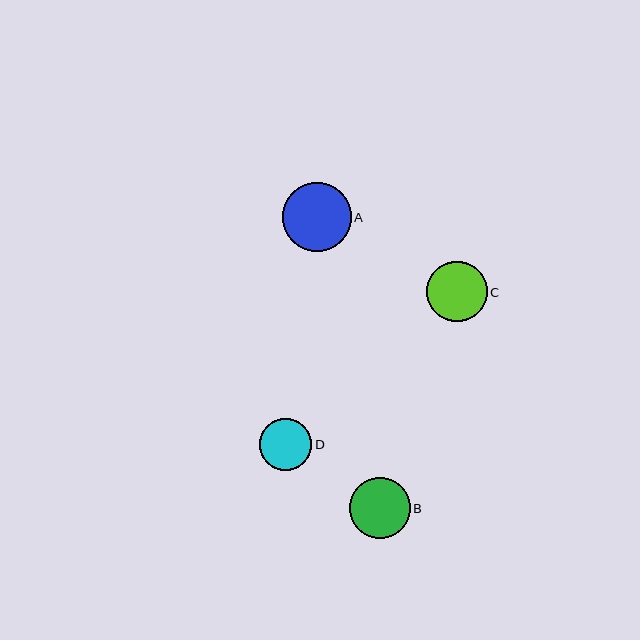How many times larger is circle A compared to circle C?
Circle A is approximately 1.1 times the size of circle C.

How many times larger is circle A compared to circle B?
Circle A is approximately 1.1 times the size of circle B.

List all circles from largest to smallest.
From largest to smallest: A, B, C, D.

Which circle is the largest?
Circle A is the largest with a size of approximately 69 pixels.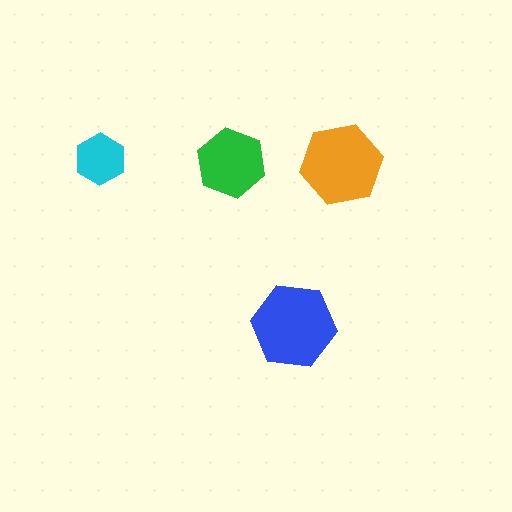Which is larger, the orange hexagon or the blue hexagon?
The blue one.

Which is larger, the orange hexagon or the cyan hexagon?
The orange one.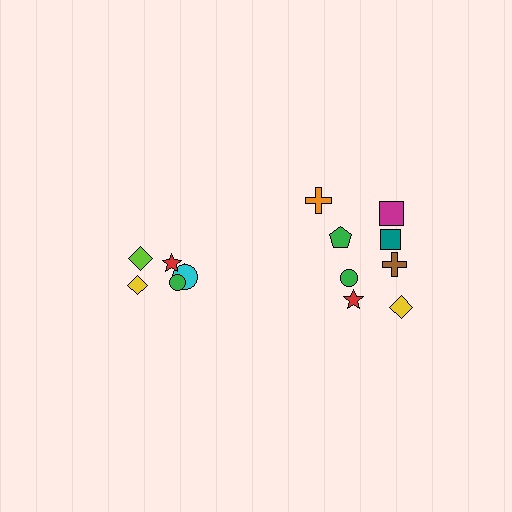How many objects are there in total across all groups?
There are 14 objects.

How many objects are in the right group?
There are 8 objects.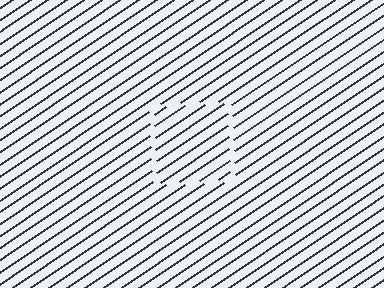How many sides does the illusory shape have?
4 sides — the line-ends trace a square.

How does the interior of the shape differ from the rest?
The interior of the shape contains the same grating, shifted by half a period — the contour is defined by the phase discontinuity where line-ends from the inner and outer gratings abut.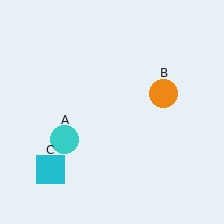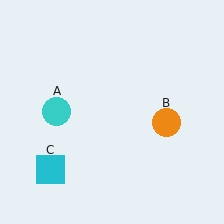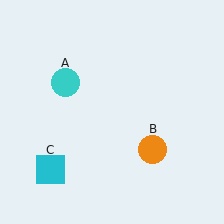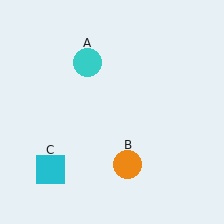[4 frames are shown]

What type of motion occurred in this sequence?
The cyan circle (object A), orange circle (object B) rotated clockwise around the center of the scene.